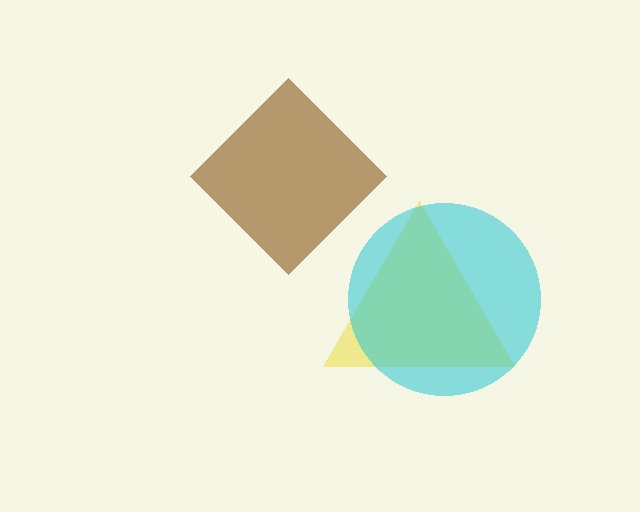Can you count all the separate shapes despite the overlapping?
Yes, there are 3 separate shapes.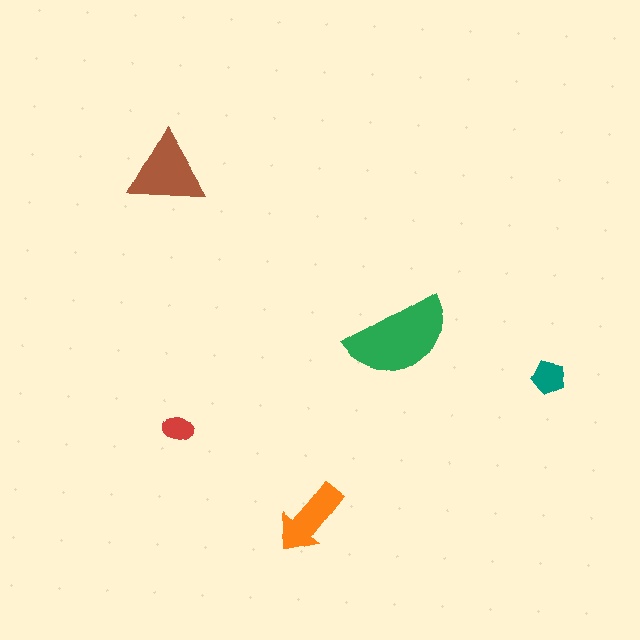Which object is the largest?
The green semicircle.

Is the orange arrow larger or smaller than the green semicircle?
Smaller.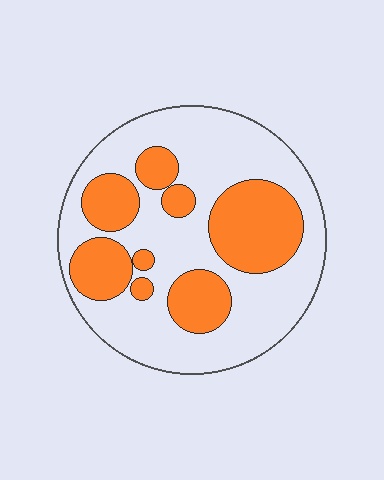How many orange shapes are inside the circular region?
8.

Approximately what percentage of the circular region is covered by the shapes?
Approximately 35%.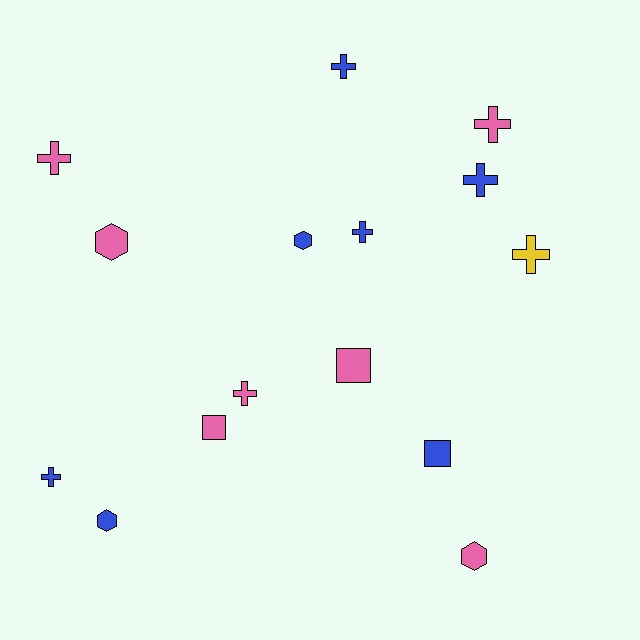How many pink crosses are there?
There are 3 pink crosses.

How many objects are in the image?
There are 15 objects.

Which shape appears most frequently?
Cross, with 8 objects.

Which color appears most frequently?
Pink, with 7 objects.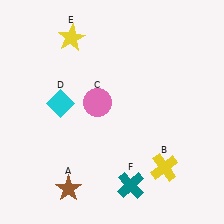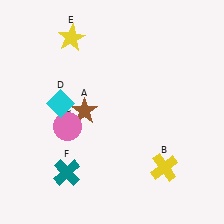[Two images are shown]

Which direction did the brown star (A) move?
The brown star (A) moved up.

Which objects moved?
The objects that moved are: the brown star (A), the pink circle (C), the teal cross (F).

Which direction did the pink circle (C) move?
The pink circle (C) moved left.